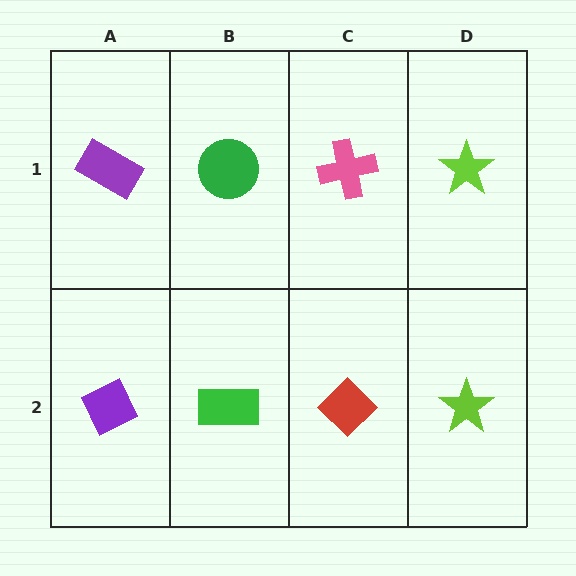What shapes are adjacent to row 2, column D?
A lime star (row 1, column D), a red diamond (row 2, column C).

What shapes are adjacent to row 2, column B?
A green circle (row 1, column B), a purple diamond (row 2, column A), a red diamond (row 2, column C).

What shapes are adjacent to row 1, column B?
A green rectangle (row 2, column B), a purple rectangle (row 1, column A), a pink cross (row 1, column C).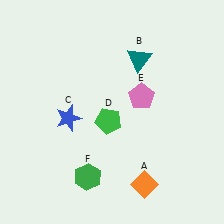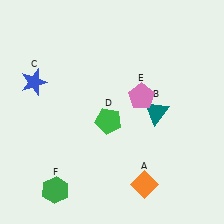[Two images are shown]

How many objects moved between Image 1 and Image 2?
3 objects moved between the two images.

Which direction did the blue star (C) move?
The blue star (C) moved up.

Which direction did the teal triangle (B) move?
The teal triangle (B) moved down.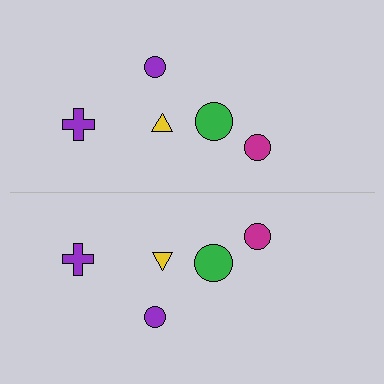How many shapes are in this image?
There are 10 shapes in this image.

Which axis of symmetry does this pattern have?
The pattern has a horizontal axis of symmetry running through the center of the image.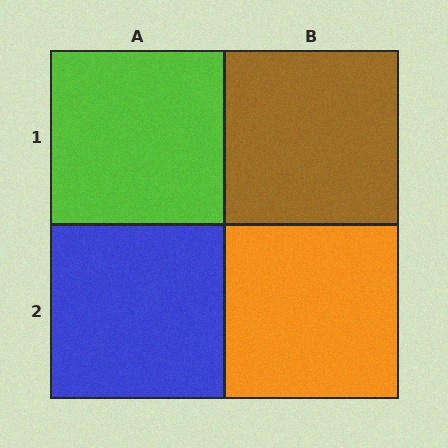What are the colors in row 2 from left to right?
Blue, orange.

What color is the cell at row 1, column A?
Lime.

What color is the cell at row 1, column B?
Brown.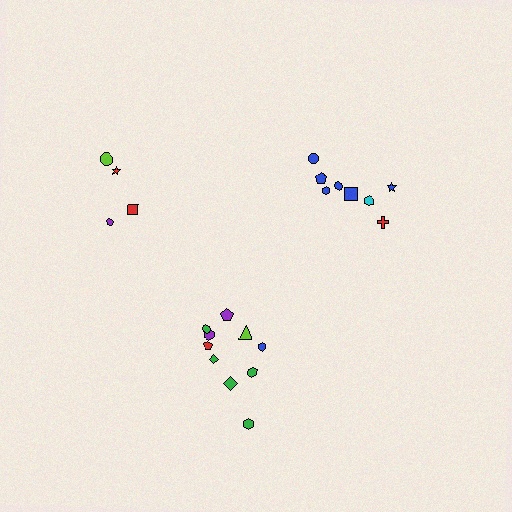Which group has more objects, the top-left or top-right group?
The top-right group.